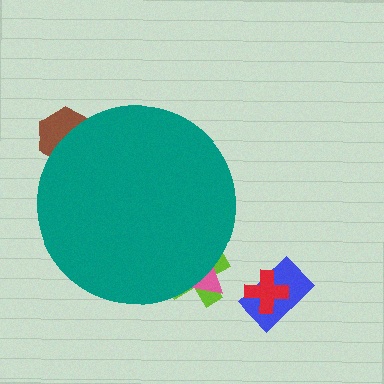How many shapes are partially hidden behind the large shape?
3 shapes are partially hidden.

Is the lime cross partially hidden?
Yes, the lime cross is partially hidden behind the teal circle.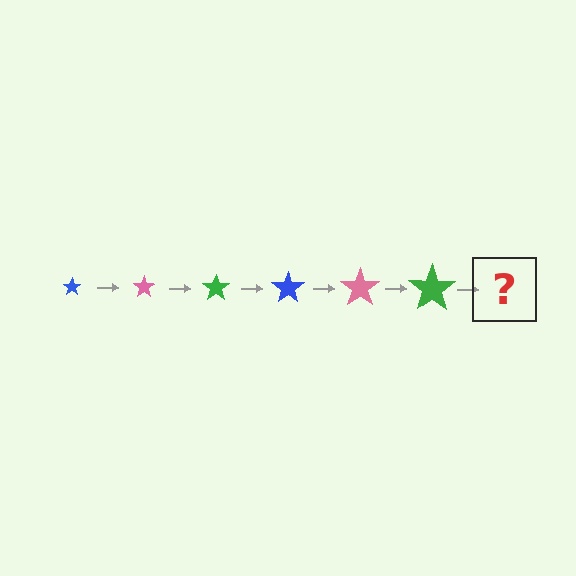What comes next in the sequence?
The next element should be a blue star, larger than the previous one.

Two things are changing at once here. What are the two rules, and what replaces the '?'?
The two rules are that the star grows larger each step and the color cycles through blue, pink, and green. The '?' should be a blue star, larger than the previous one.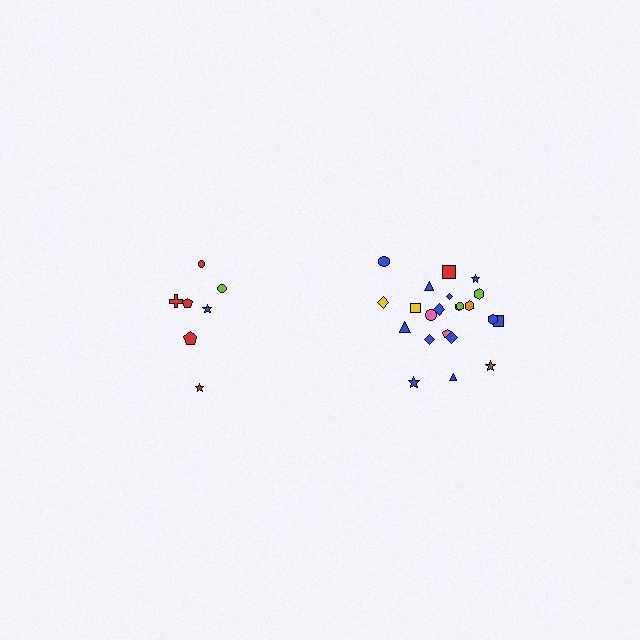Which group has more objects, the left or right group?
The right group.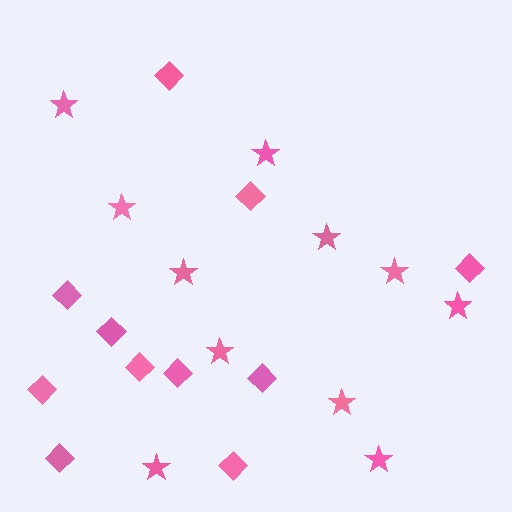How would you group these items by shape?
There are 2 groups: one group of diamonds (11) and one group of stars (11).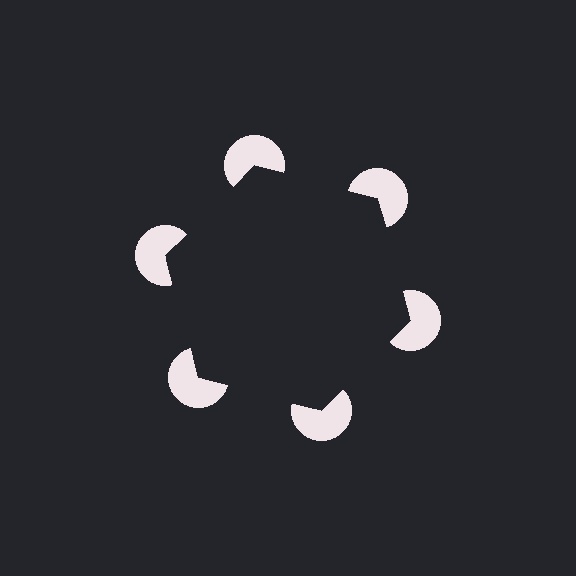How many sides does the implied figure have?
6 sides.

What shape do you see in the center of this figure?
An illusory hexagon — its edges are inferred from the aligned wedge cuts in the pac-man discs, not physically drawn.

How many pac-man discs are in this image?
There are 6 — one at each vertex of the illusory hexagon.